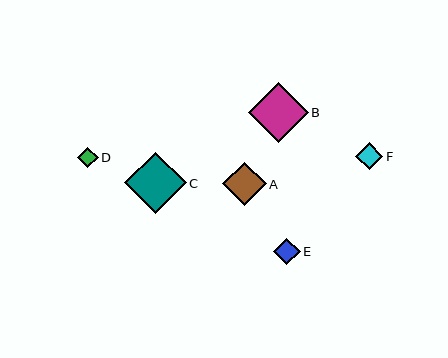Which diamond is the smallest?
Diamond D is the smallest with a size of approximately 21 pixels.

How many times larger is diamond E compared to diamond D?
Diamond E is approximately 1.3 times the size of diamond D.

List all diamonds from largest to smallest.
From largest to smallest: C, B, A, F, E, D.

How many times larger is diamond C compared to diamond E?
Diamond C is approximately 2.3 times the size of diamond E.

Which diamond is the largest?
Diamond C is the largest with a size of approximately 61 pixels.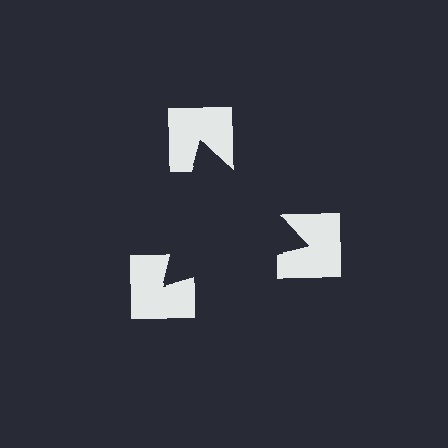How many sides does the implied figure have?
3 sides.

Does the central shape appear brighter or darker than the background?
It typically appears slightly darker than the background, even though no actual brightness change is drawn.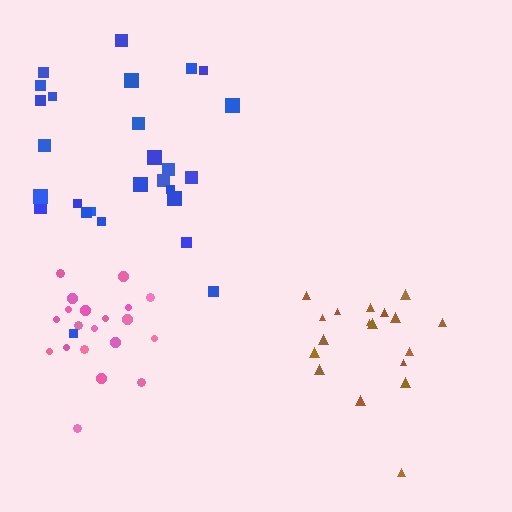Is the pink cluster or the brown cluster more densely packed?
Pink.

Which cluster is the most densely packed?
Pink.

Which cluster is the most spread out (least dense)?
Blue.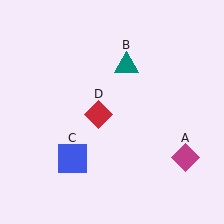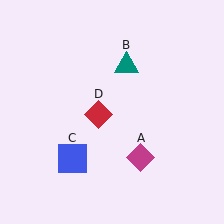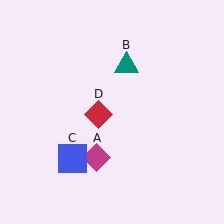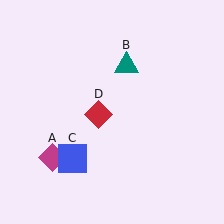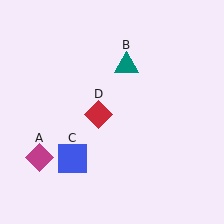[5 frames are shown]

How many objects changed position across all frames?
1 object changed position: magenta diamond (object A).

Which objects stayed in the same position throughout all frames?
Teal triangle (object B) and blue square (object C) and red diamond (object D) remained stationary.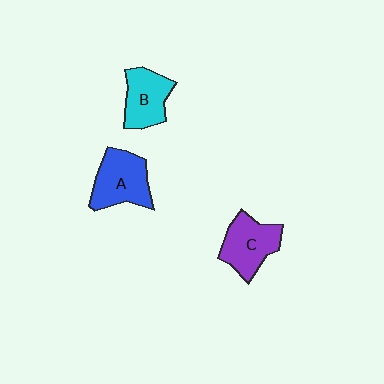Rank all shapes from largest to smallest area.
From largest to smallest: A (blue), C (purple), B (cyan).